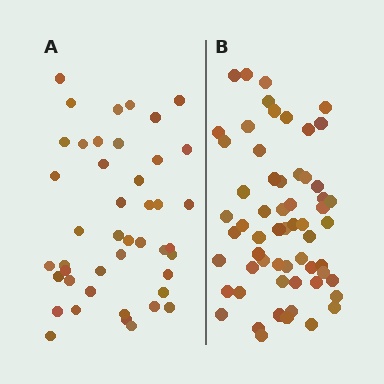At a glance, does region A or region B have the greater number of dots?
Region B (the right region) has more dots.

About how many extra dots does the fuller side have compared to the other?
Region B has approximately 15 more dots than region A.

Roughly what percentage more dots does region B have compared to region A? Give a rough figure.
About 35% more.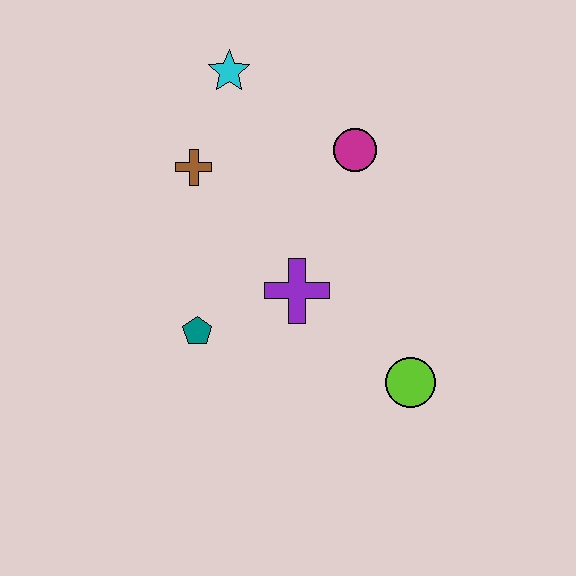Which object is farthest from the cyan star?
The lime circle is farthest from the cyan star.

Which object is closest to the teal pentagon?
The purple cross is closest to the teal pentagon.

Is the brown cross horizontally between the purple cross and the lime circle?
No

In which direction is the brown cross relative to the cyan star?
The brown cross is below the cyan star.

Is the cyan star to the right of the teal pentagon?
Yes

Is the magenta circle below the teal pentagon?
No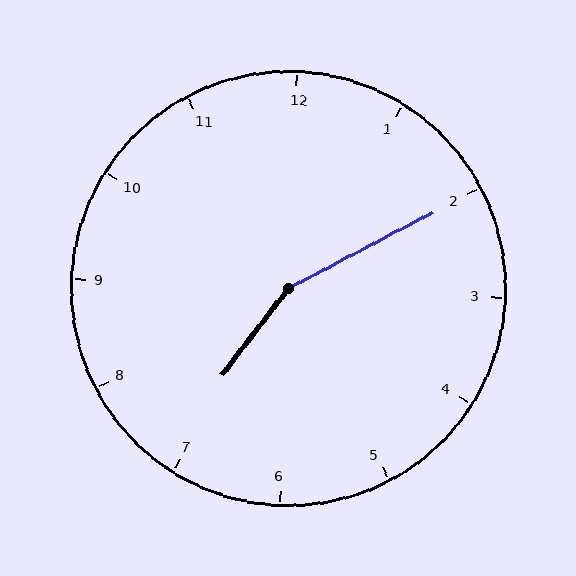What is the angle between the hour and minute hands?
Approximately 155 degrees.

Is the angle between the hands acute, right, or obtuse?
It is obtuse.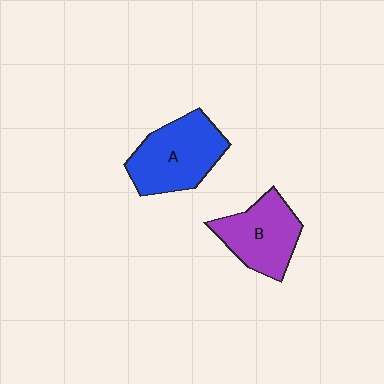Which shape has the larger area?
Shape A (blue).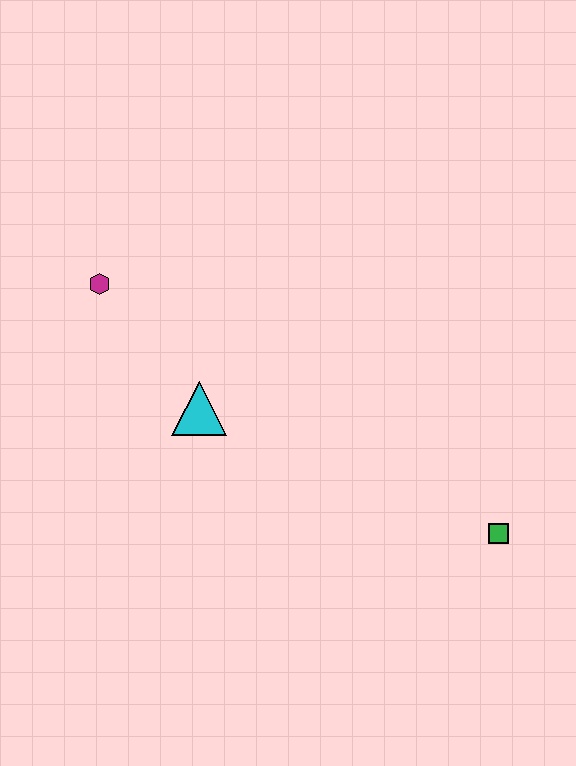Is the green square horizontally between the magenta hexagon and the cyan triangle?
No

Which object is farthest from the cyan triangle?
The green square is farthest from the cyan triangle.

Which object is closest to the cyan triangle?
The magenta hexagon is closest to the cyan triangle.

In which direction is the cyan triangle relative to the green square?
The cyan triangle is to the left of the green square.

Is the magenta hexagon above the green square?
Yes